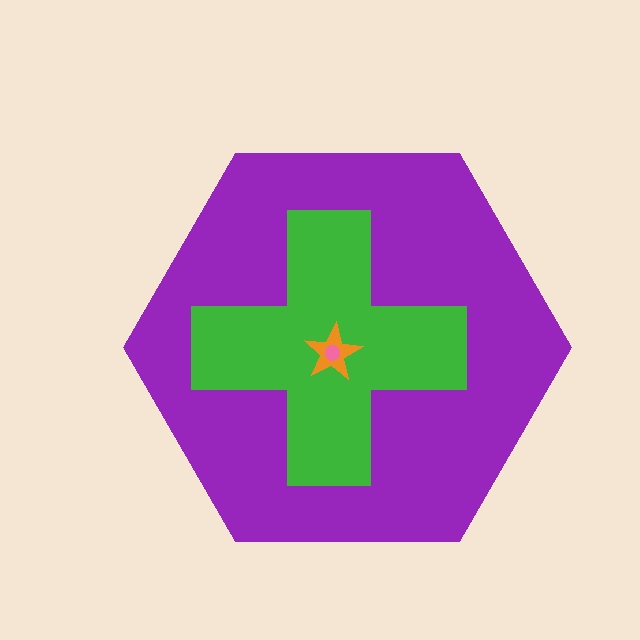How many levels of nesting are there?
4.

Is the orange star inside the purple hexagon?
Yes.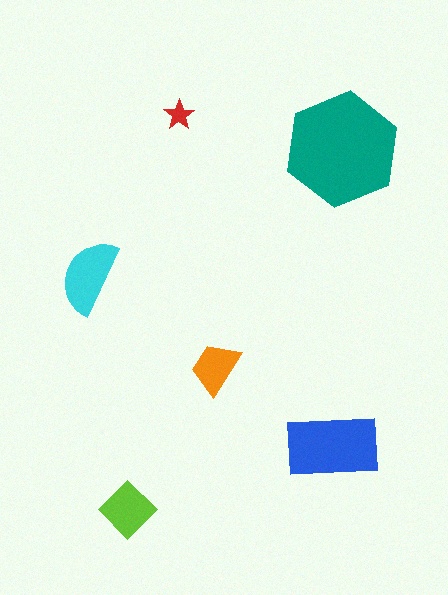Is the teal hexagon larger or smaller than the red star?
Larger.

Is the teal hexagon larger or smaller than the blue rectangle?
Larger.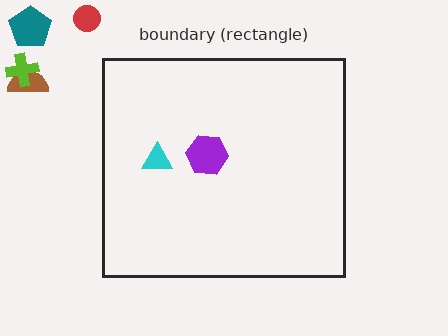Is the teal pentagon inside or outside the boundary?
Outside.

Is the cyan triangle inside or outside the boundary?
Inside.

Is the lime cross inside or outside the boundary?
Outside.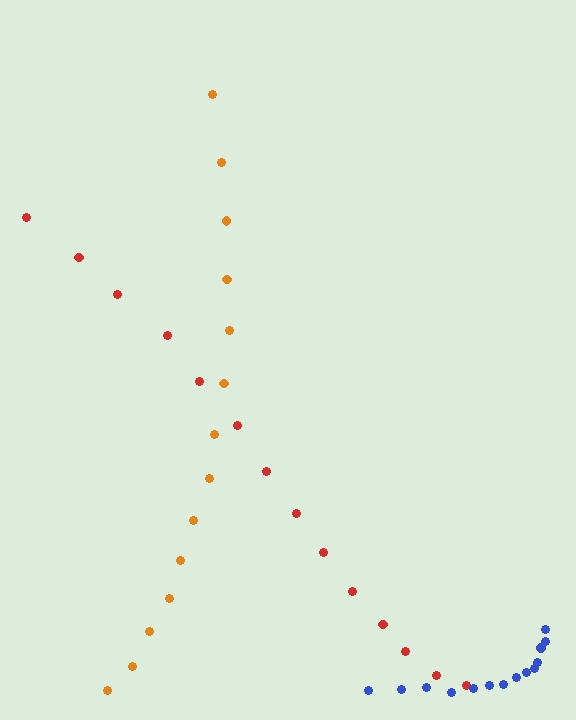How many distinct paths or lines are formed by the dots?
There are 3 distinct paths.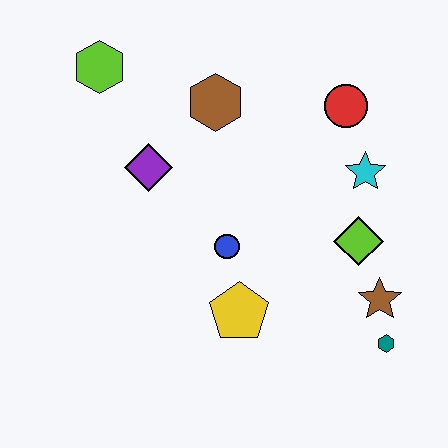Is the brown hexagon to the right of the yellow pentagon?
No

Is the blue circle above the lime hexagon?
No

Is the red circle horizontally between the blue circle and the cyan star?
Yes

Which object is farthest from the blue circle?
The lime hexagon is farthest from the blue circle.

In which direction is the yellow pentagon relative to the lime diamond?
The yellow pentagon is to the left of the lime diamond.